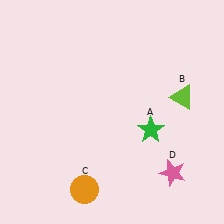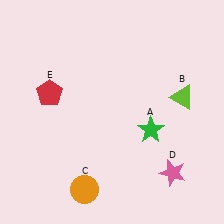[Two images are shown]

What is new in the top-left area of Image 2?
A red pentagon (E) was added in the top-left area of Image 2.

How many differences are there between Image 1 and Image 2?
There is 1 difference between the two images.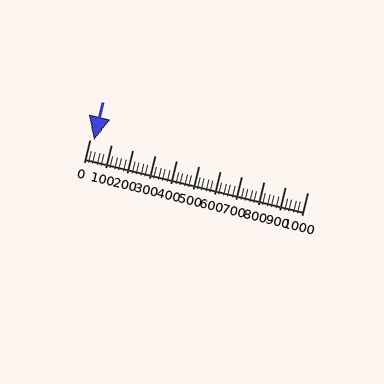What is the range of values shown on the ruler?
The ruler shows values from 0 to 1000.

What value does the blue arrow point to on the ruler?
The blue arrow points to approximately 20.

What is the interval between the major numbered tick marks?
The major tick marks are spaced 100 units apart.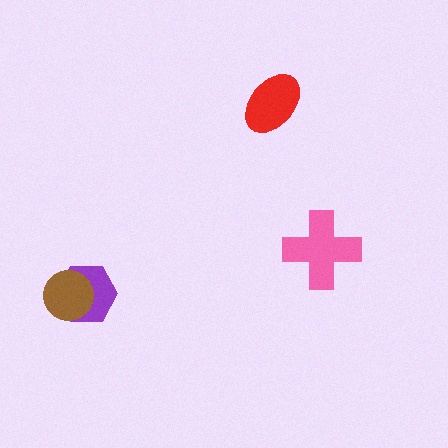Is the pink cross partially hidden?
No, no other shape covers it.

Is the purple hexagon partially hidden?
Yes, it is partially covered by another shape.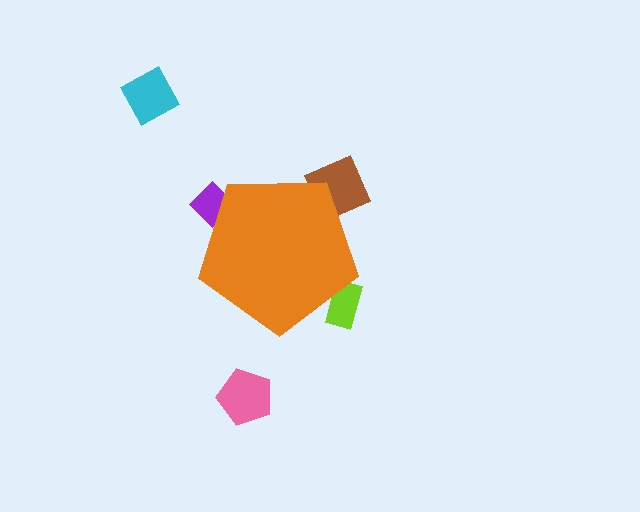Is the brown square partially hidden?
Yes, the brown square is partially hidden behind the orange pentagon.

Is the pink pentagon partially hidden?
No, the pink pentagon is fully visible.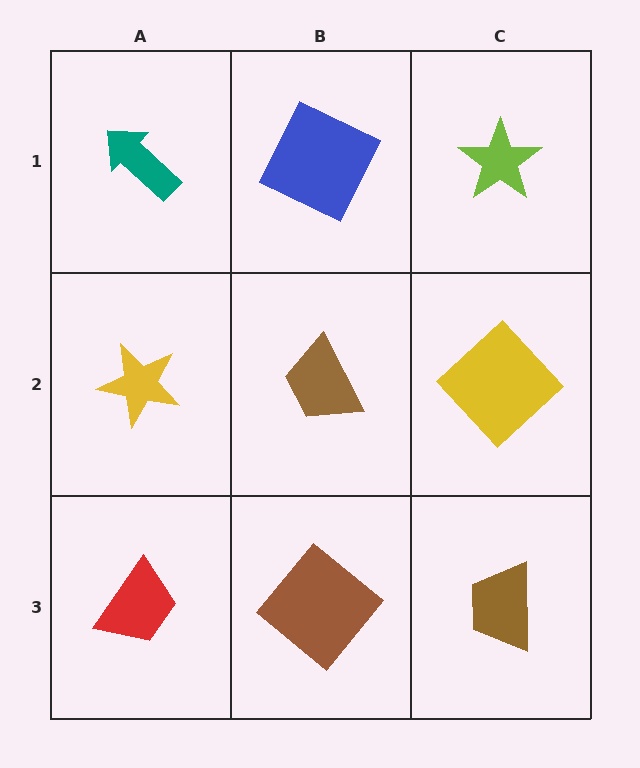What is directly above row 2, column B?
A blue square.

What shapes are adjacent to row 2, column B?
A blue square (row 1, column B), a brown diamond (row 3, column B), a yellow star (row 2, column A), a yellow diamond (row 2, column C).